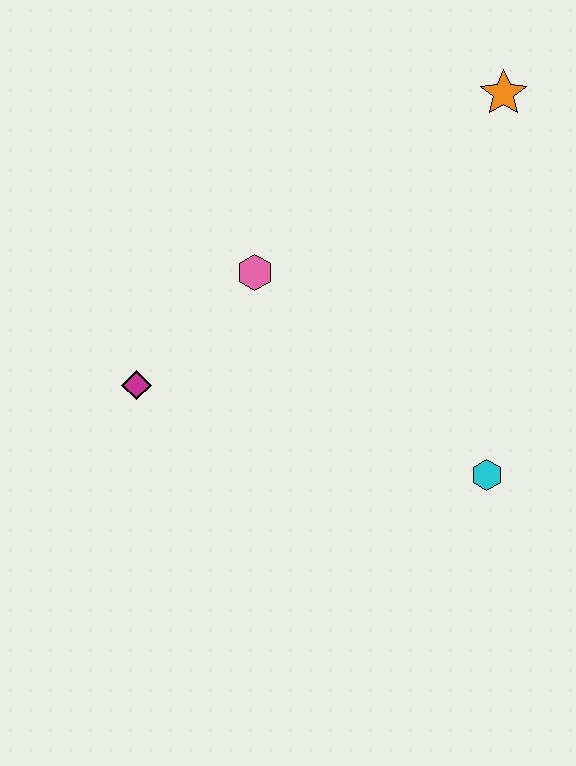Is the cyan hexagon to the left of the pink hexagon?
No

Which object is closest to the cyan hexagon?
The pink hexagon is closest to the cyan hexagon.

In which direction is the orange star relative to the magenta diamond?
The orange star is to the right of the magenta diamond.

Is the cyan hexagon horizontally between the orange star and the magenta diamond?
Yes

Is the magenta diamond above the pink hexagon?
No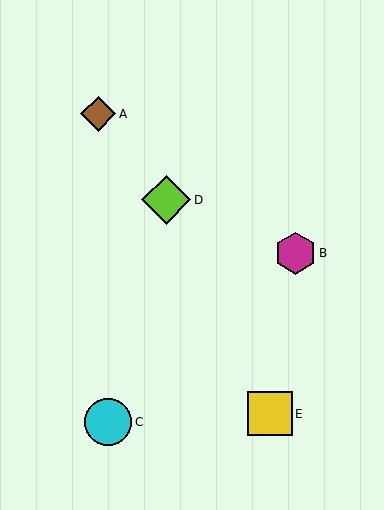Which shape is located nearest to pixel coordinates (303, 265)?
The magenta hexagon (labeled B) at (295, 253) is nearest to that location.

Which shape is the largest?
The lime diamond (labeled D) is the largest.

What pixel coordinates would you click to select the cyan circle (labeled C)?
Click at (108, 422) to select the cyan circle C.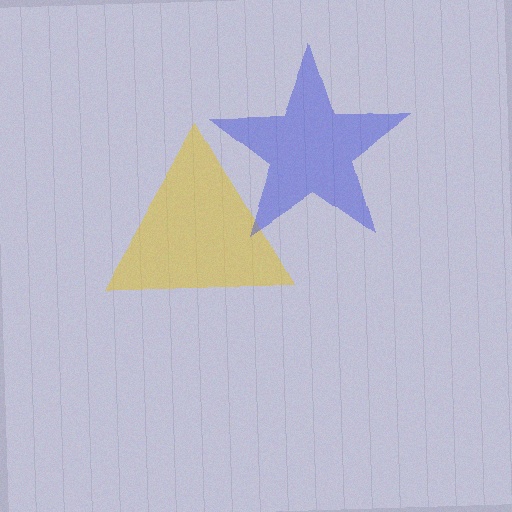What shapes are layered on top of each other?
The layered shapes are: a yellow triangle, a blue star.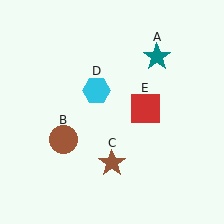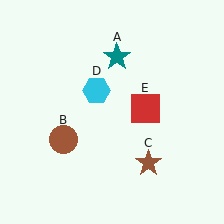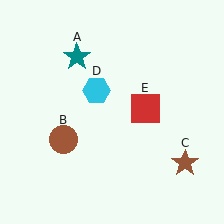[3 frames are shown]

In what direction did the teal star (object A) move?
The teal star (object A) moved left.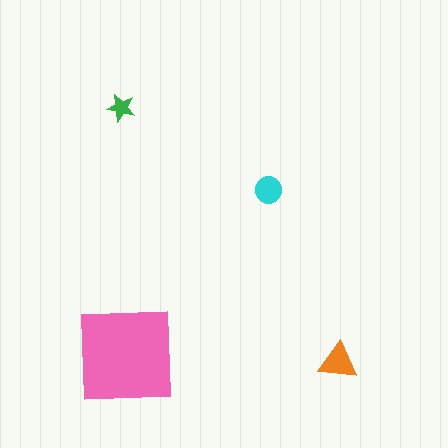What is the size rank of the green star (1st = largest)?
4th.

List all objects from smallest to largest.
The green star, the cyan circle, the orange triangle, the pink square.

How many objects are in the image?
There are 4 objects in the image.